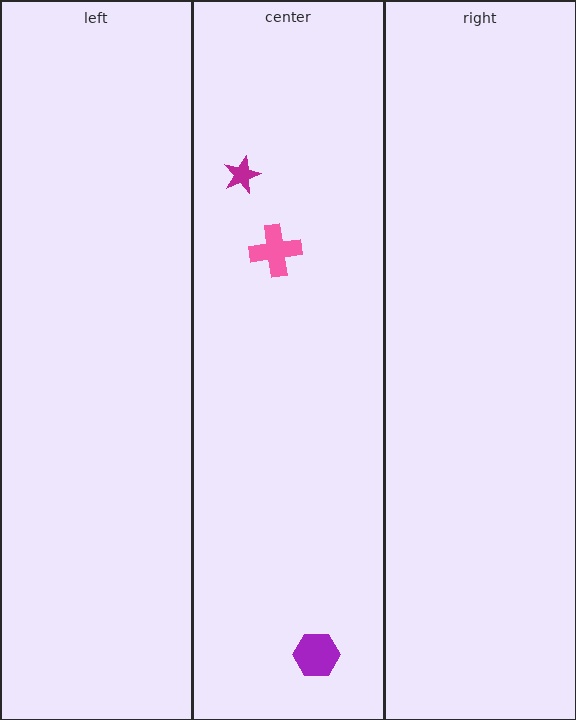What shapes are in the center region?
The pink cross, the magenta star, the purple hexagon.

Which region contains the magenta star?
The center region.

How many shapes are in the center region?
3.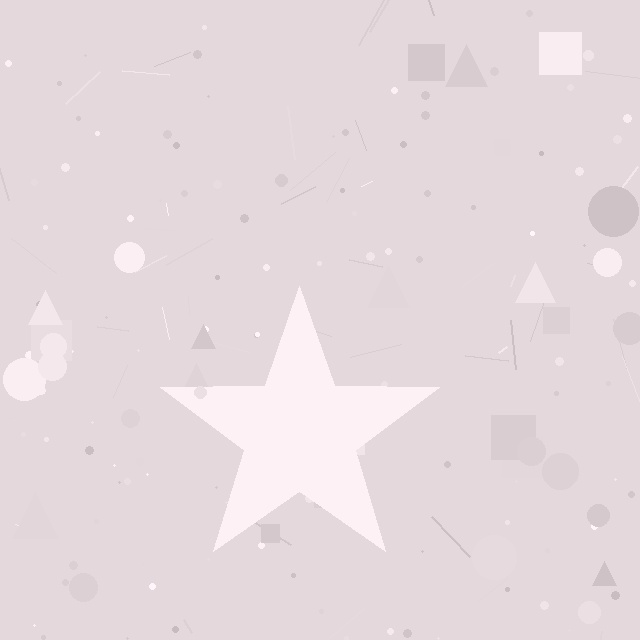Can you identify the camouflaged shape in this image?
The camouflaged shape is a star.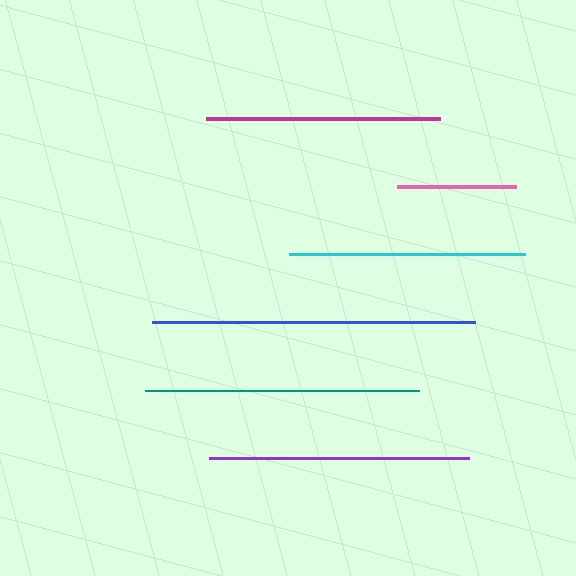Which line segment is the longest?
The blue line is the longest at approximately 323 pixels.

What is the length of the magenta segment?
The magenta segment is approximately 234 pixels long.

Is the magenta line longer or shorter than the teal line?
The teal line is longer than the magenta line.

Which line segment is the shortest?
The pink line is the shortest at approximately 119 pixels.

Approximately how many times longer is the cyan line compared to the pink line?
The cyan line is approximately 2.0 times the length of the pink line.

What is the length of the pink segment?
The pink segment is approximately 119 pixels long.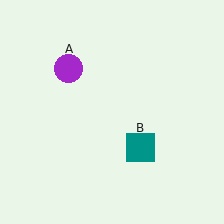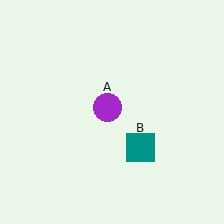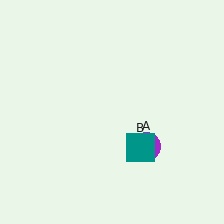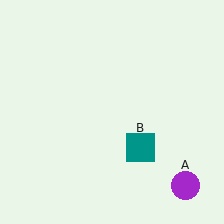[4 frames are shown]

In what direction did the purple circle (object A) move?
The purple circle (object A) moved down and to the right.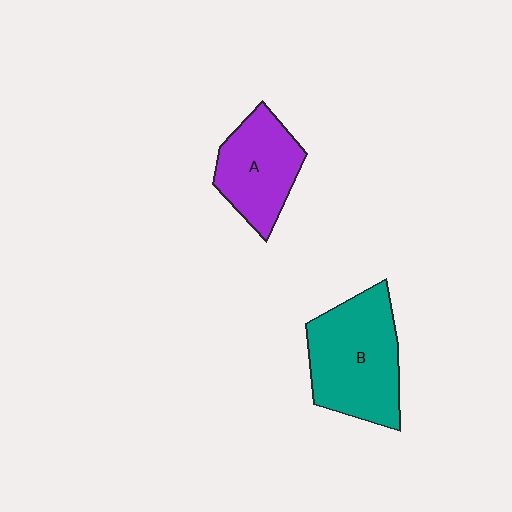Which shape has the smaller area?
Shape A (purple).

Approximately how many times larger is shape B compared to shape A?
Approximately 1.4 times.